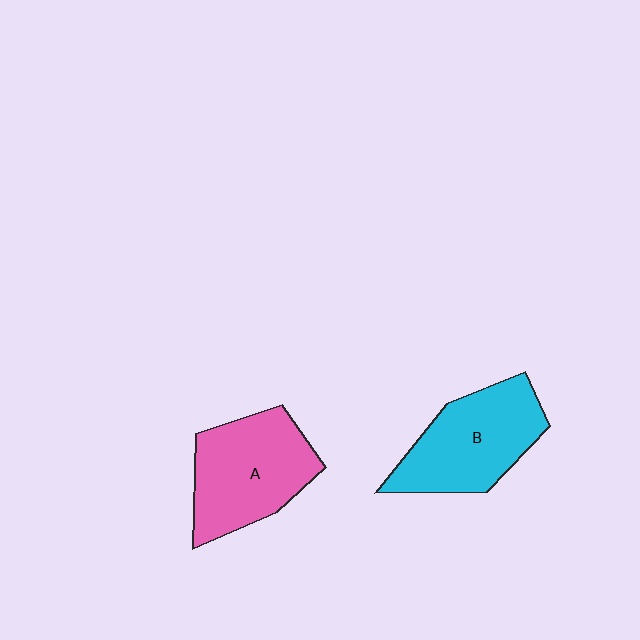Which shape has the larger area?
Shape A (pink).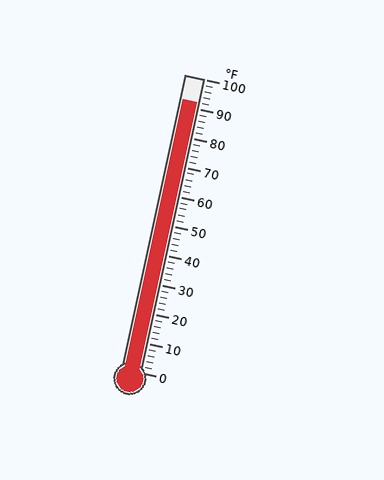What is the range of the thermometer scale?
The thermometer scale ranges from 0°F to 100°F.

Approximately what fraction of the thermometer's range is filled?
The thermometer is filled to approximately 90% of its range.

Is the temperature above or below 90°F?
The temperature is above 90°F.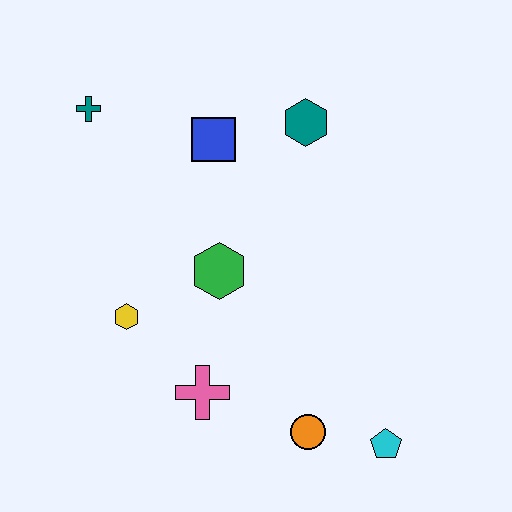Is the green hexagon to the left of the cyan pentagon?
Yes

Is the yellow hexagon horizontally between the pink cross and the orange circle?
No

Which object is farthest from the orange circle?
The teal cross is farthest from the orange circle.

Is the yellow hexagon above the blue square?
No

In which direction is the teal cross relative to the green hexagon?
The teal cross is above the green hexagon.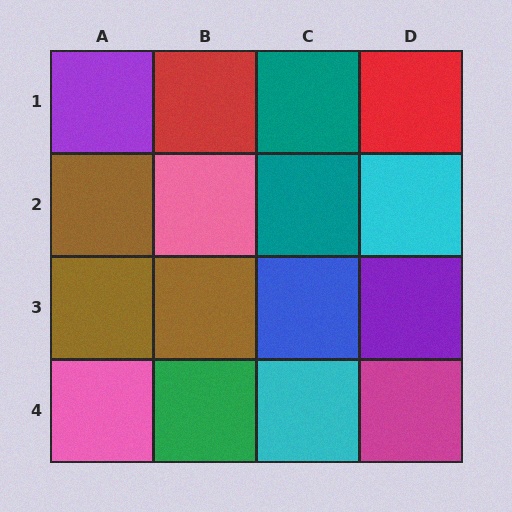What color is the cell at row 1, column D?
Red.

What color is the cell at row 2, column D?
Cyan.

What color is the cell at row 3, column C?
Blue.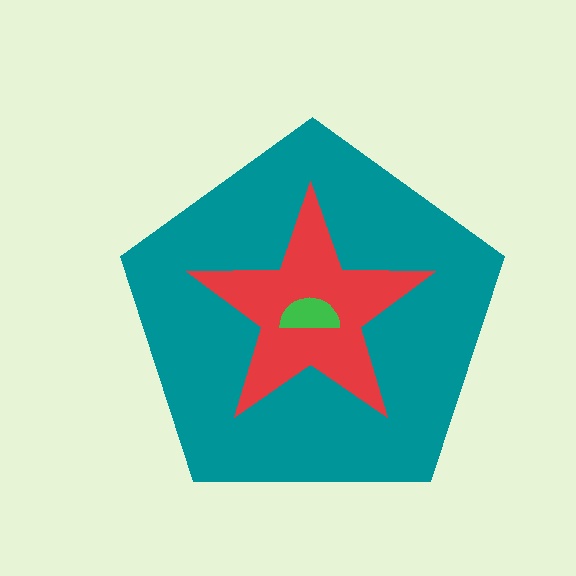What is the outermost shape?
The teal pentagon.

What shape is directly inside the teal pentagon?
The red star.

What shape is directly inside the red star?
The green semicircle.